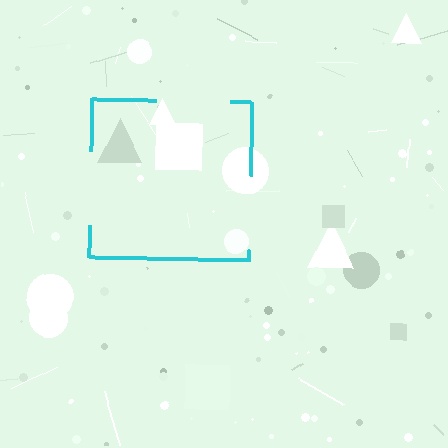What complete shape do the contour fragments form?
The contour fragments form a square.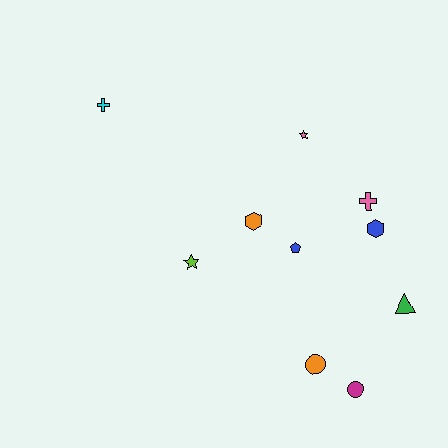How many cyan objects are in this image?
There is 1 cyan object.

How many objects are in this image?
There are 10 objects.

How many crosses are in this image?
There are 2 crosses.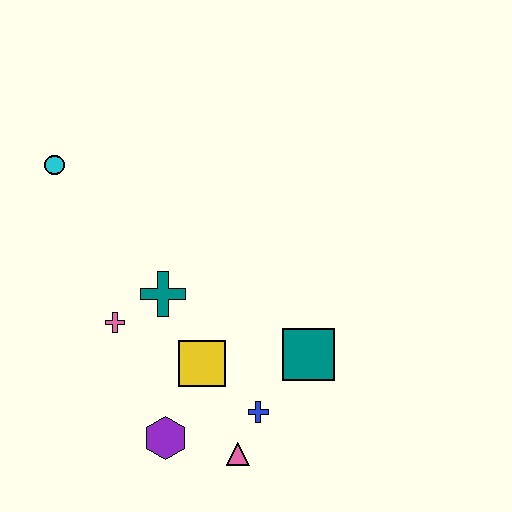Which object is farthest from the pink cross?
The teal square is farthest from the pink cross.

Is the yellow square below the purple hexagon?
No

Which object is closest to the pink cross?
The teal cross is closest to the pink cross.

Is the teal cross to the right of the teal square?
No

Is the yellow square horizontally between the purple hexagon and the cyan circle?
No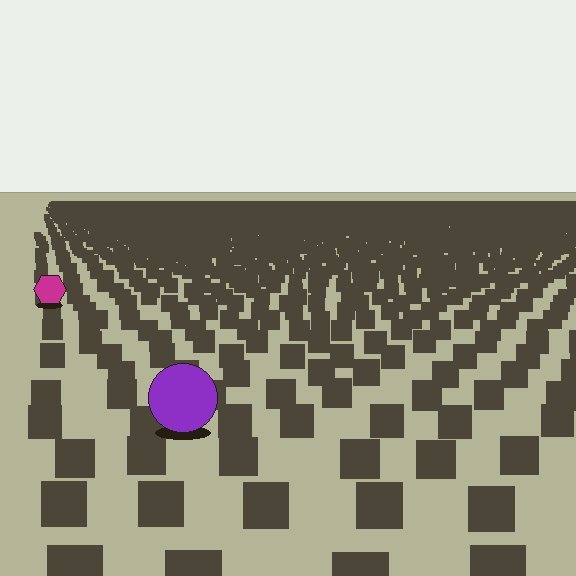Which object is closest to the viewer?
The purple circle is closest. The texture marks near it are larger and more spread out.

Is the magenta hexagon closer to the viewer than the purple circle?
No. The purple circle is closer — you can tell from the texture gradient: the ground texture is coarser near it.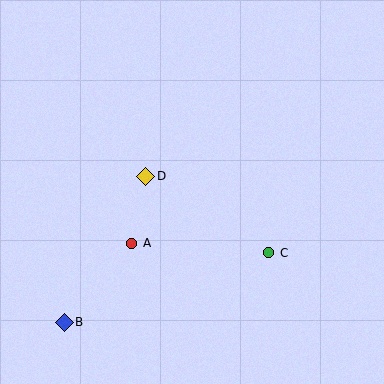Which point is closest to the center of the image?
Point D at (146, 176) is closest to the center.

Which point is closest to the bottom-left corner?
Point B is closest to the bottom-left corner.